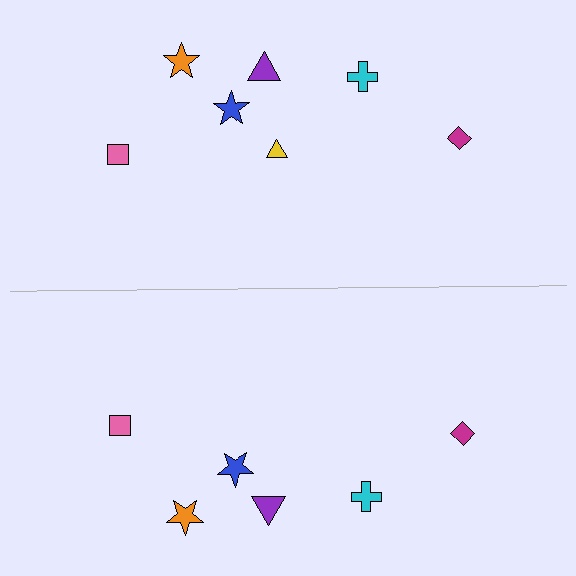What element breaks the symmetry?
A yellow triangle is missing from the bottom side.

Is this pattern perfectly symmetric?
No, the pattern is not perfectly symmetric. A yellow triangle is missing from the bottom side.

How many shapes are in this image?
There are 13 shapes in this image.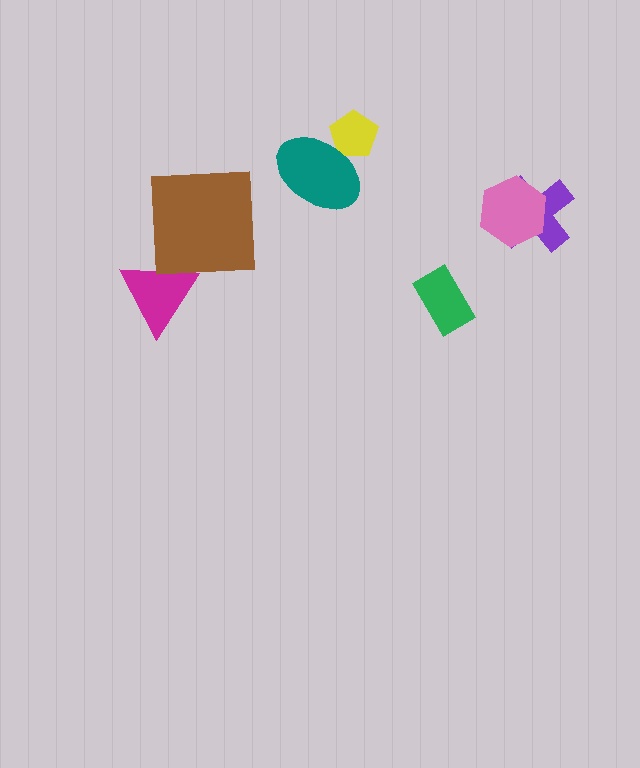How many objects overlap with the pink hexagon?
1 object overlaps with the pink hexagon.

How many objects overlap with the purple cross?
1 object overlaps with the purple cross.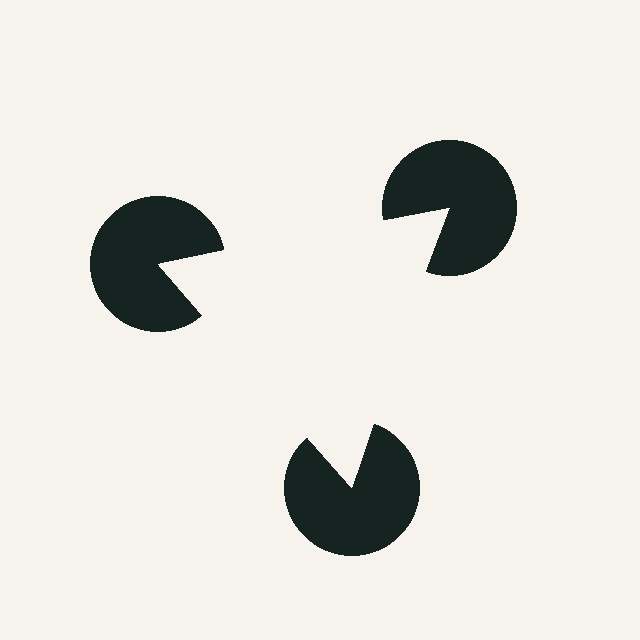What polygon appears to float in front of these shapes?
An illusory triangle — its edges are inferred from the aligned wedge cuts in the pac-man discs, not physically drawn.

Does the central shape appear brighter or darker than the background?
It typically appears slightly brighter than the background, even though no actual brightness change is drawn.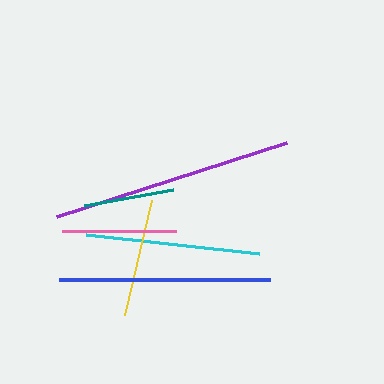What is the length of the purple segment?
The purple segment is approximately 241 pixels long.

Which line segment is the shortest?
The teal line is the shortest at approximately 91 pixels.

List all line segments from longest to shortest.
From longest to shortest: purple, blue, cyan, yellow, pink, teal.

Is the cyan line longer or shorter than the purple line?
The purple line is longer than the cyan line.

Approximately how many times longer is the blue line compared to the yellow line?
The blue line is approximately 1.8 times the length of the yellow line.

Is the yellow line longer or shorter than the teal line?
The yellow line is longer than the teal line.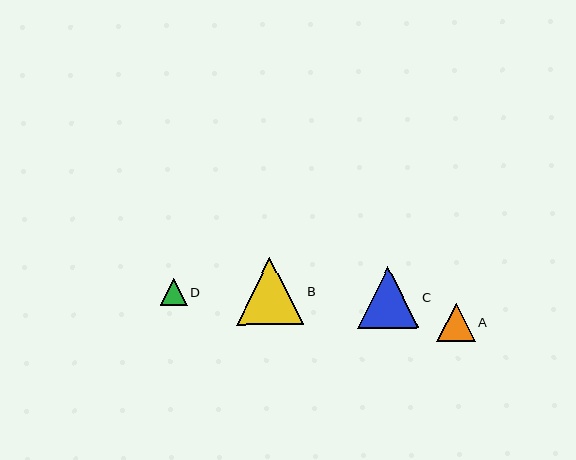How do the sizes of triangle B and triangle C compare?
Triangle B and triangle C are approximately the same size.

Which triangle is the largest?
Triangle B is the largest with a size of approximately 67 pixels.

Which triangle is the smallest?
Triangle D is the smallest with a size of approximately 27 pixels.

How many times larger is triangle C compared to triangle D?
Triangle C is approximately 2.3 times the size of triangle D.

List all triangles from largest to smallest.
From largest to smallest: B, C, A, D.